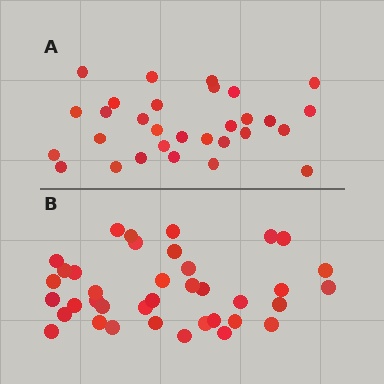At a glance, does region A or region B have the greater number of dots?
Region B (the bottom region) has more dots.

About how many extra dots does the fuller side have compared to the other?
Region B has roughly 8 or so more dots than region A.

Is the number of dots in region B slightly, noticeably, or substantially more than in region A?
Region B has noticeably more, but not dramatically so. The ratio is roughly 1.3 to 1.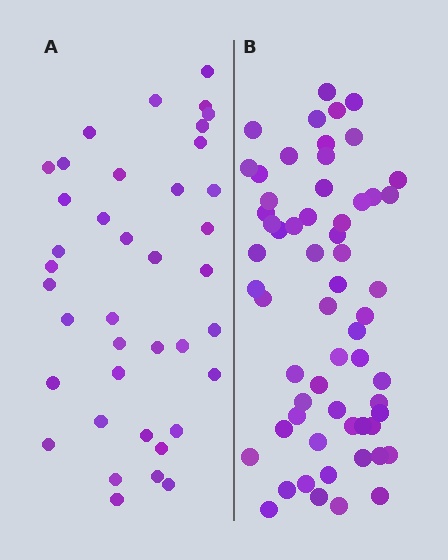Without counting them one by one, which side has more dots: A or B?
Region B (the right region) has more dots.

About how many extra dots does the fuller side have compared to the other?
Region B has approximately 20 more dots than region A.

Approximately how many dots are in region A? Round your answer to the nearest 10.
About 40 dots. (The exact count is 39, which rounds to 40.)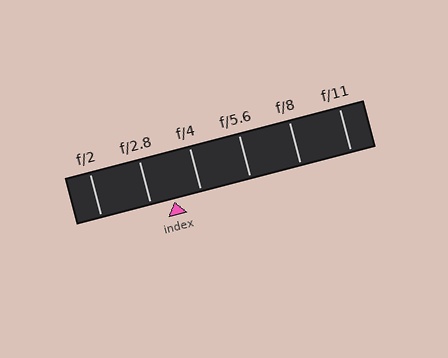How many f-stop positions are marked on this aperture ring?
There are 6 f-stop positions marked.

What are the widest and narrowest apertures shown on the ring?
The widest aperture shown is f/2 and the narrowest is f/11.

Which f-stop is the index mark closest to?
The index mark is closest to f/2.8.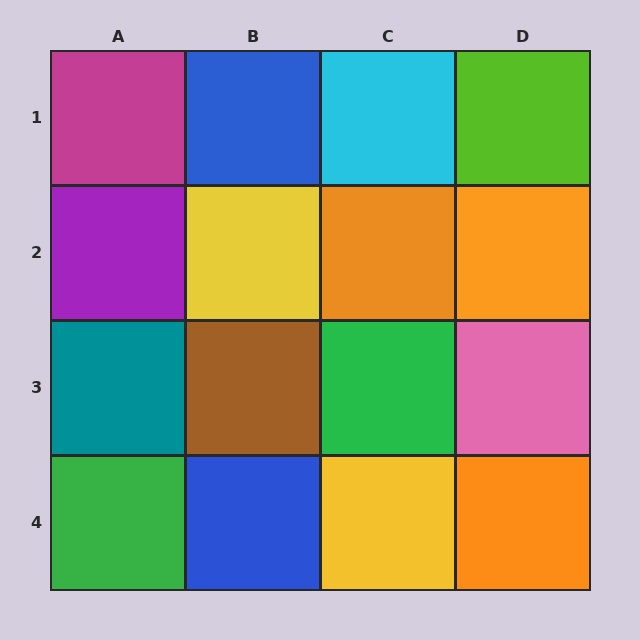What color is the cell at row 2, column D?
Orange.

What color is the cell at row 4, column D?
Orange.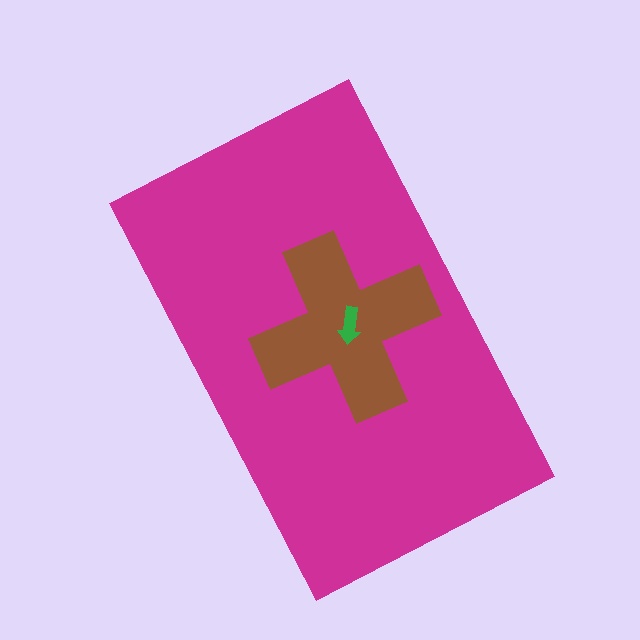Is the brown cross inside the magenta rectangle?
Yes.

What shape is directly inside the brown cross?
The green arrow.